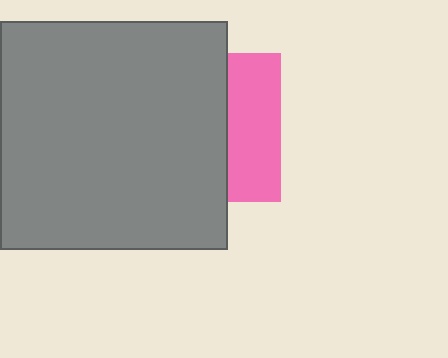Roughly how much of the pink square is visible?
A small part of it is visible (roughly 36%).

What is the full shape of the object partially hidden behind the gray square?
The partially hidden object is a pink square.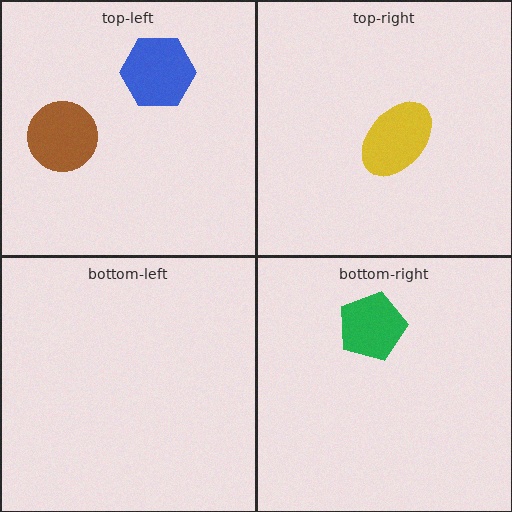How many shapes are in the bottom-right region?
1.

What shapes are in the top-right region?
The yellow ellipse.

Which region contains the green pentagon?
The bottom-right region.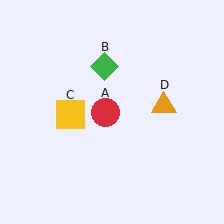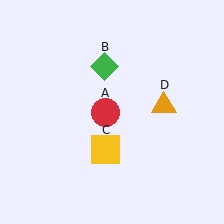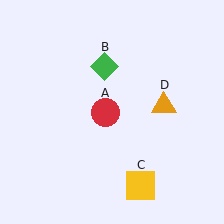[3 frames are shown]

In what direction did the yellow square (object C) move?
The yellow square (object C) moved down and to the right.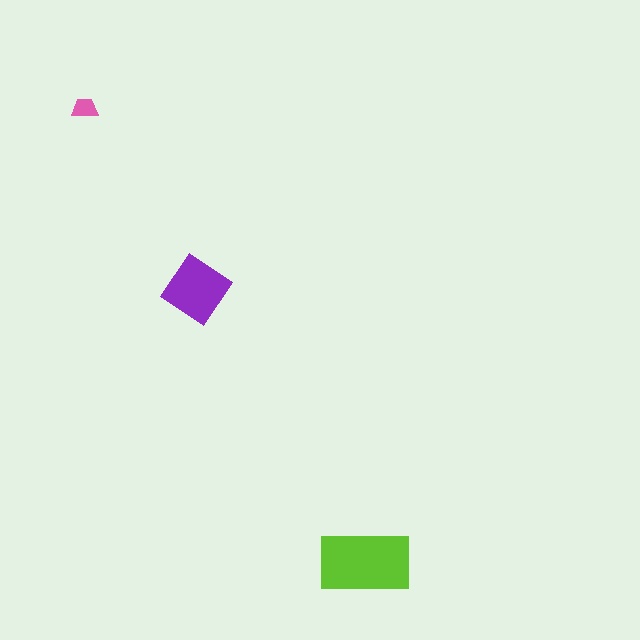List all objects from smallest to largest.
The pink trapezoid, the purple diamond, the lime rectangle.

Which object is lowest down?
The lime rectangle is bottommost.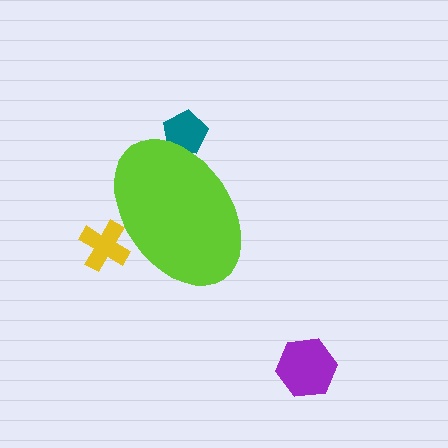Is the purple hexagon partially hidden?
No, the purple hexagon is fully visible.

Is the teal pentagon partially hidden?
Yes, the teal pentagon is partially hidden behind the lime ellipse.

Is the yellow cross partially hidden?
Yes, the yellow cross is partially hidden behind the lime ellipse.